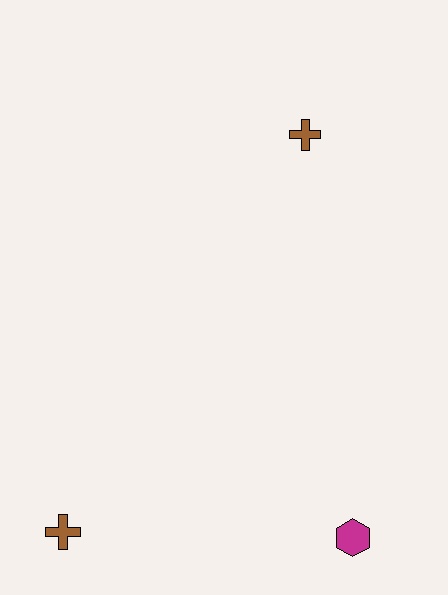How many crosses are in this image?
There are 2 crosses.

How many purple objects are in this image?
There are no purple objects.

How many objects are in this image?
There are 3 objects.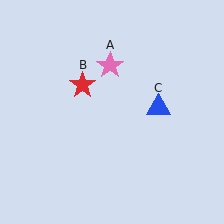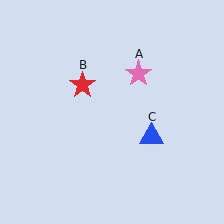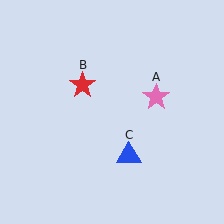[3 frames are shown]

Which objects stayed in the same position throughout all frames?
Red star (object B) remained stationary.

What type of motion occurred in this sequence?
The pink star (object A), blue triangle (object C) rotated clockwise around the center of the scene.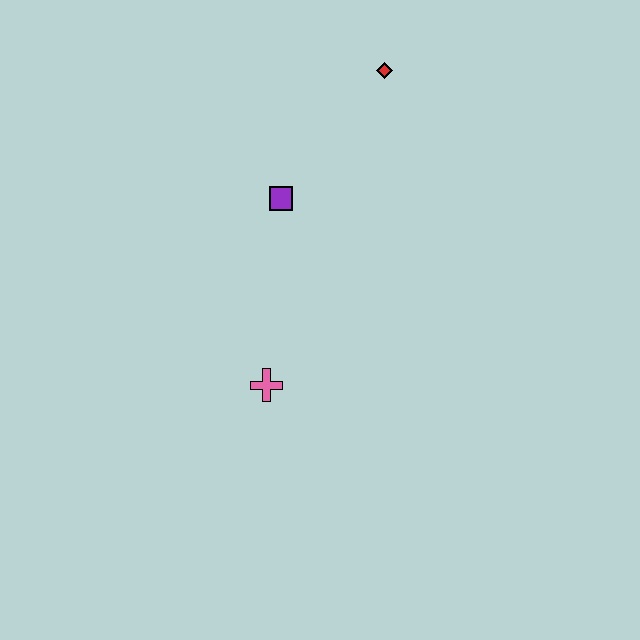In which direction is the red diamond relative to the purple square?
The red diamond is above the purple square.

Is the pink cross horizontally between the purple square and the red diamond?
No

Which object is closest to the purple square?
The red diamond is closest to the purple square.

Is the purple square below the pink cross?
No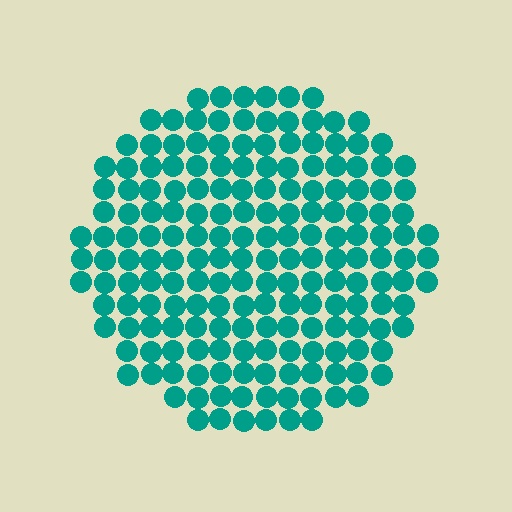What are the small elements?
The small elements are circles.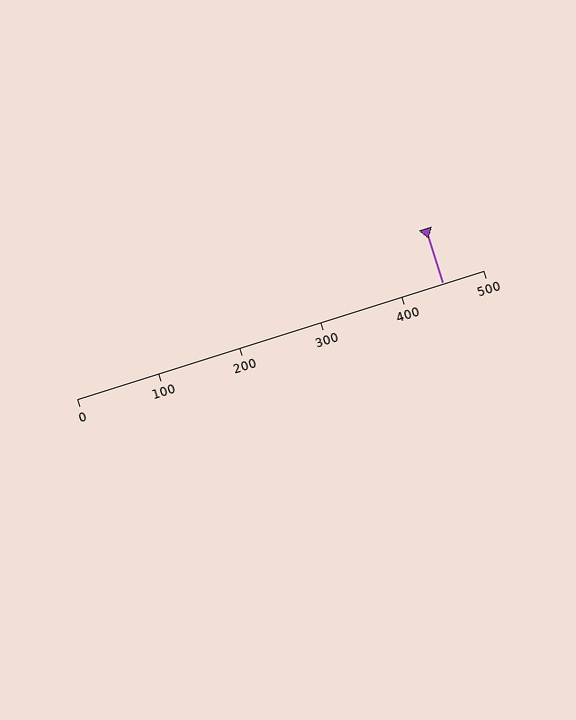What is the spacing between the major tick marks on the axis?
The major ticks are spaced 100 apart.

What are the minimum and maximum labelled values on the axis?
The axis runs from 0 to 500.